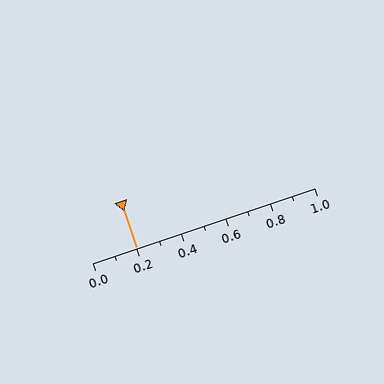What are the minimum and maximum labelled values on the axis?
The axis runs from 0.0 to 1.0.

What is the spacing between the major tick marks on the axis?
The major ticks are spaced 0.2 apart.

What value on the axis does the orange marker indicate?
The marker indicates approximately 0.2.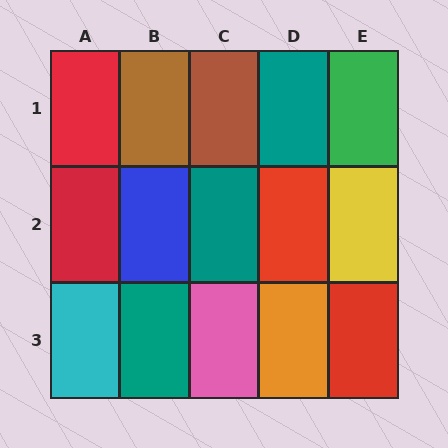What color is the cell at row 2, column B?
Blue.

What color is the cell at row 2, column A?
Red.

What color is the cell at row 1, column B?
Brown.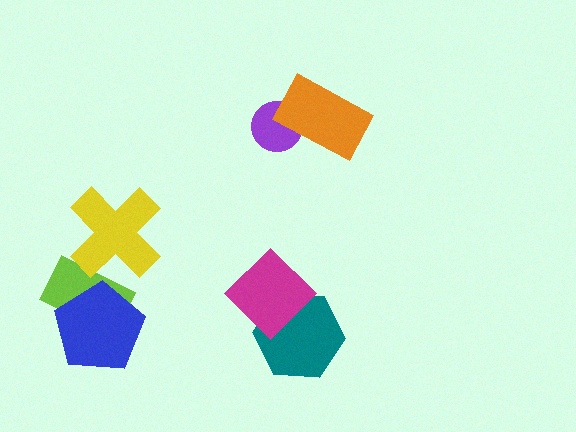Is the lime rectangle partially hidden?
Yes, it is partially covered by another shape.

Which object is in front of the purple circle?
The orange rectangle is in front of the purple circle.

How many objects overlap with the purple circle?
1 object overlaps with the purple circle.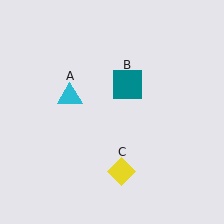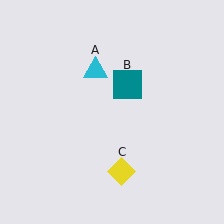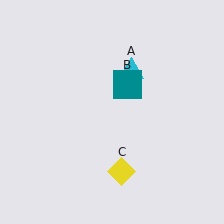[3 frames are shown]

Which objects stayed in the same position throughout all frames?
Teal square (object B) and yellow diamond (object C) remained stationary.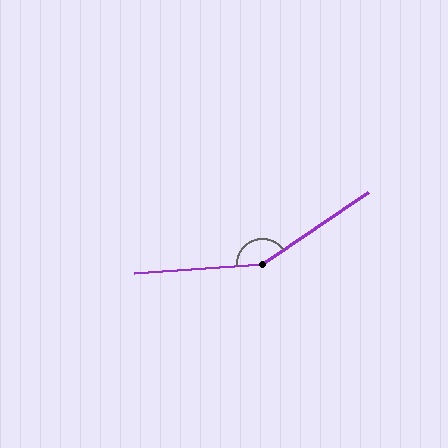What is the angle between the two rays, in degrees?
Approximately 150 degrees.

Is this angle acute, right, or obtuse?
It is obtuse.